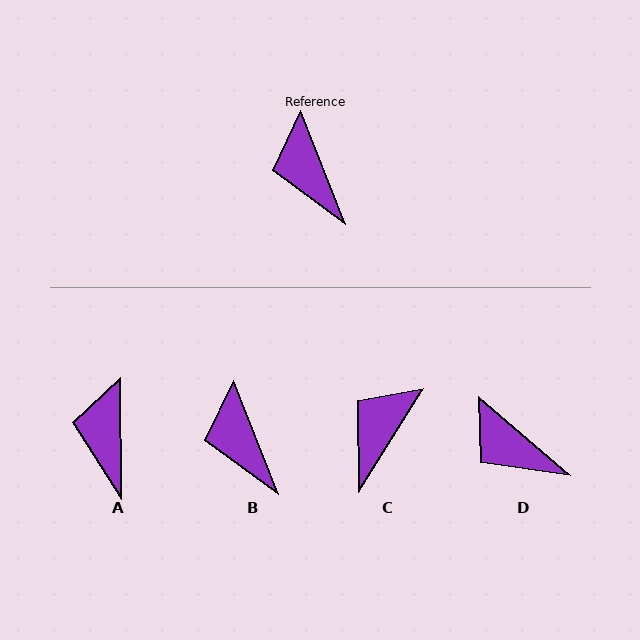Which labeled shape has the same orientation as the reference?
B.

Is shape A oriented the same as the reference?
No, it is off by about 21 degrees.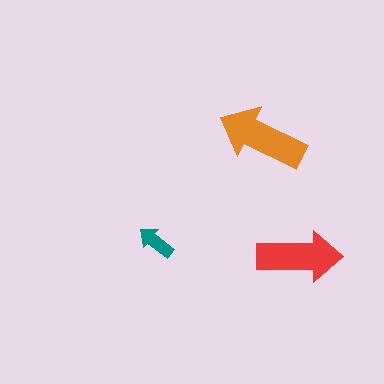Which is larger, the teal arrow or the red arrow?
The red one.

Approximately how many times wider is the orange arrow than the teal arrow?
About 2.5 times wider.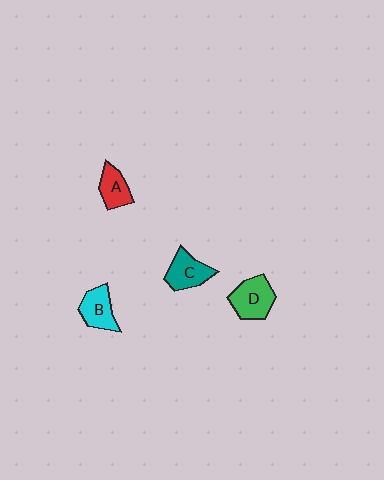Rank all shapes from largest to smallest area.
From largest to smallest: D (green), C (teal), B (cyan), A (red).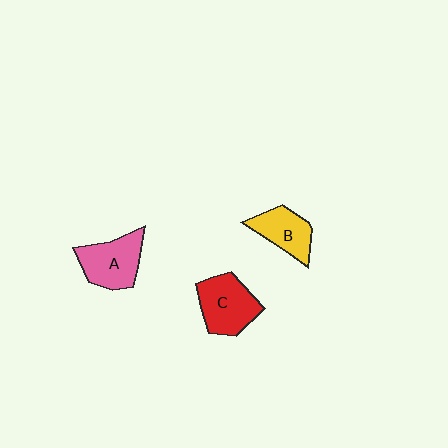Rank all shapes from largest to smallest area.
From largest to smallest: C (red), A (pink), B (yellow).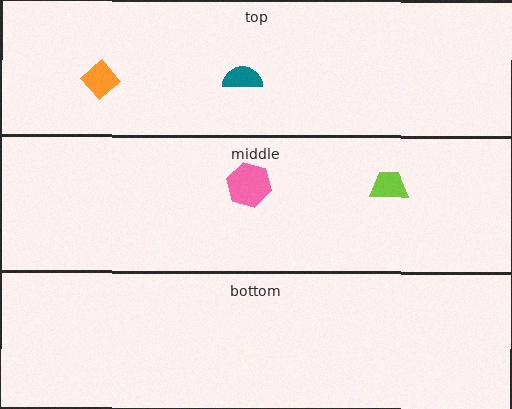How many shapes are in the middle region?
2.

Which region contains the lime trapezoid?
The middle region.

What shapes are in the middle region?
The lime trapezoid, the pink hexagon.